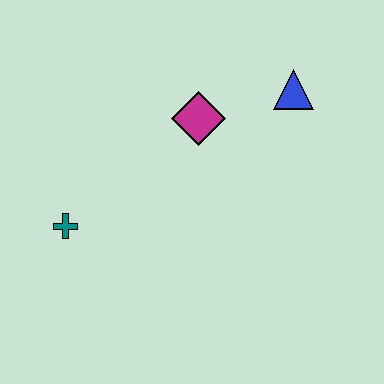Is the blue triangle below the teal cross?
No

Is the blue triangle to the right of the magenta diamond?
Yes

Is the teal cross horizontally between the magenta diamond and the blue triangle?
No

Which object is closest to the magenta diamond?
The blue triangle is closest to the magenta diamond.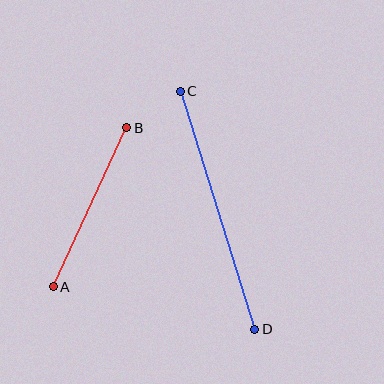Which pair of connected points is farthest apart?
Points C and D are farthest apart.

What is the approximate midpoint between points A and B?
The midpoint is at approximately (90, 207) pixels.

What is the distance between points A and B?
The distance is approximately 175 pixels.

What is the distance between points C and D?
The distance is approximately 249 pixels.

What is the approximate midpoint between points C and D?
The midpoint is at approximately (217, 210) pixels.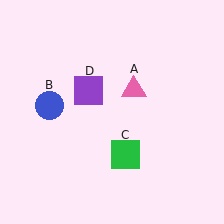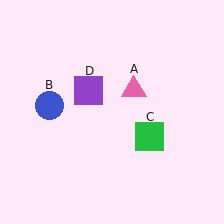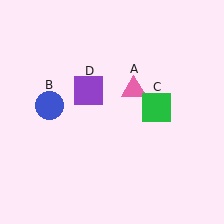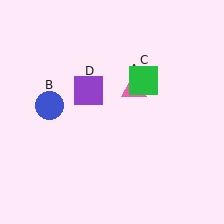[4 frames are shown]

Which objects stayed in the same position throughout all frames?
Pink triangle (object A) and blue circle (object B) and purple square (object D) remained stationary.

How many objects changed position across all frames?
1 object changed position: green square (object C).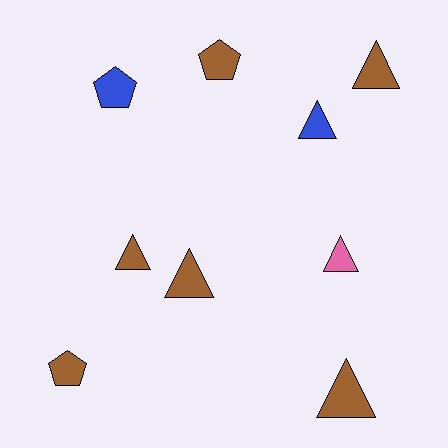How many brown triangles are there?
There are 4 brown triangles.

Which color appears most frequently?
Brown, with 6 objects.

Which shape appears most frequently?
Triangle, with 6 objects.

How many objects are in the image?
There are 9 objects.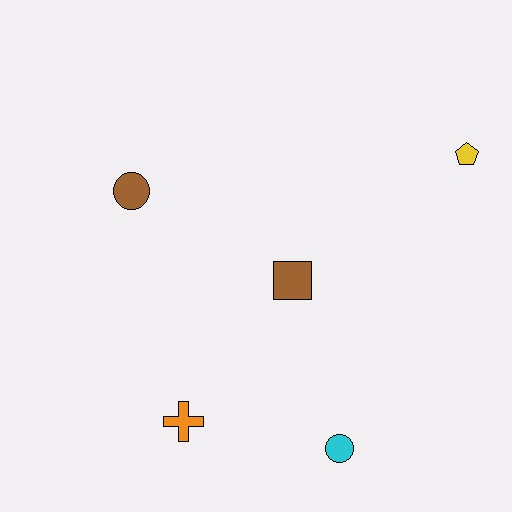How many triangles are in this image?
There are no triangles.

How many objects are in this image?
There are 5 objects.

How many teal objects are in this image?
There are no teal objects.